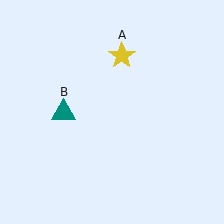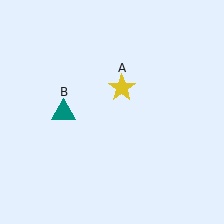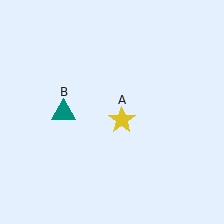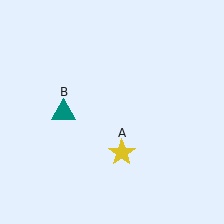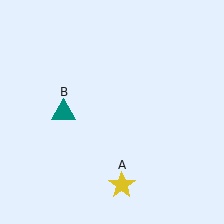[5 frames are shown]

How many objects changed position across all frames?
1 object changed position: yellow star (object A).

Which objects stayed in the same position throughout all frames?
Teal triangle (object B) remained stationary.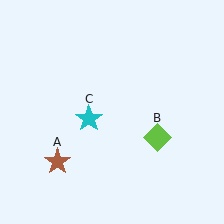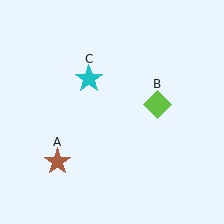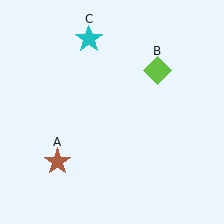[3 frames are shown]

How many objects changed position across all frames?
2 objects changed position: lime diamond (object B), cyan star (object C).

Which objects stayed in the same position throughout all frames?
Brown star (object A) remained stationary.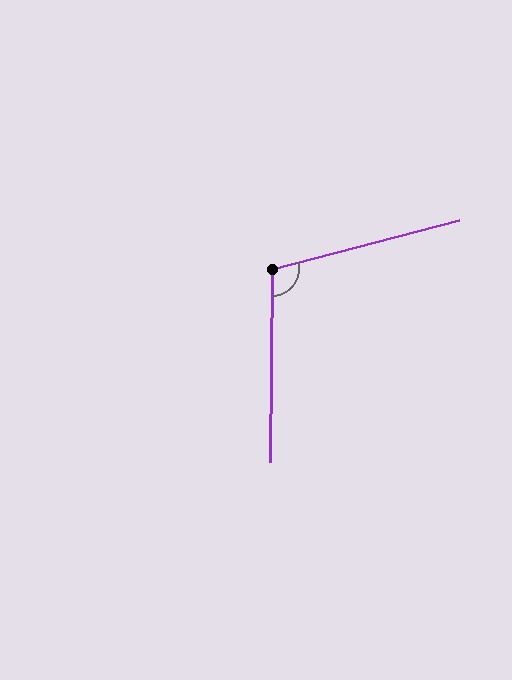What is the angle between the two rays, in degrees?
Approximately 105 degrees.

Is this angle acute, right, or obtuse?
It is obtuse.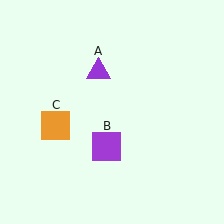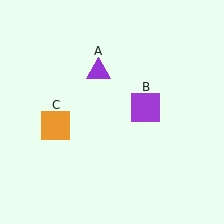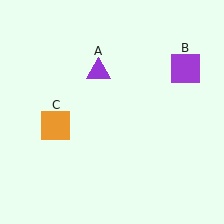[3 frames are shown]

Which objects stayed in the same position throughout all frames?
Purple triangle (object A) and orange square (object C) remained stationary.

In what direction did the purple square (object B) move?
The purple square (object B) moved up and to the right.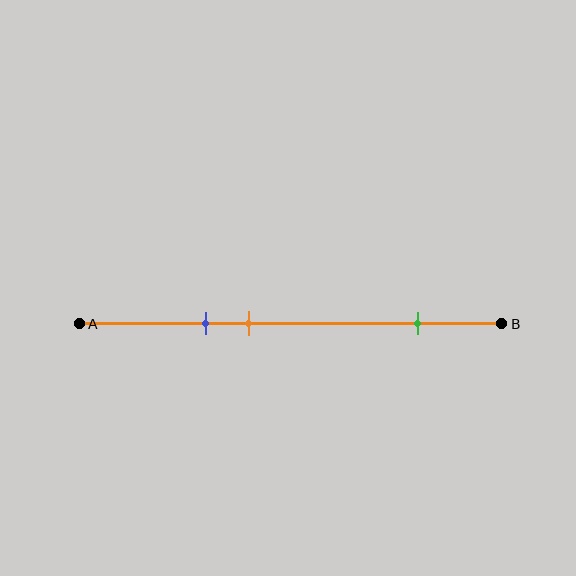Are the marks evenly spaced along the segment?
No, the marks are not evenly spaced.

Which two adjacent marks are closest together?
The blue and orange marks are the closest adjacent pair.